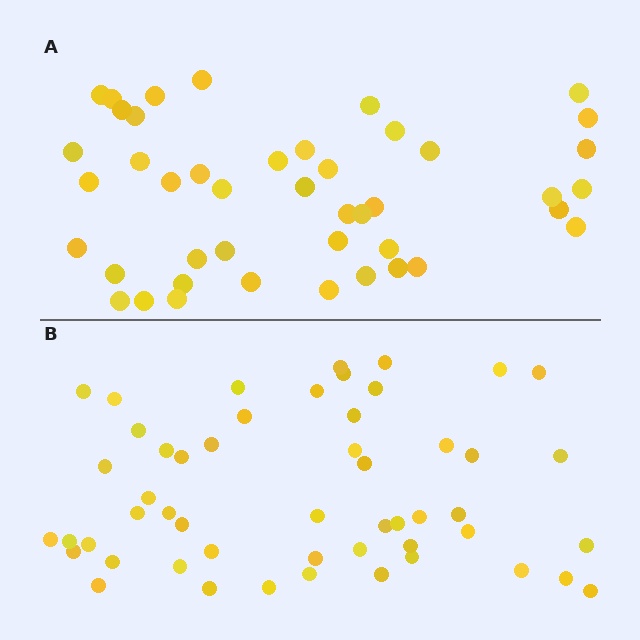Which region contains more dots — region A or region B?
Region B (the bottom region) has more dots.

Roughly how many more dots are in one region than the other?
Region B has roughly 8 or so more dots than region A.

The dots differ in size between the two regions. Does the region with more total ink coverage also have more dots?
No. Region A has more total ink coverage because its dots are larger, but region B actually contains more individual dots. Total area can be misleading — the number of items is what matters here.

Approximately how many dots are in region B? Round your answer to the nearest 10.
About 50 dots. (The exact count is 52, which rounds to 50.)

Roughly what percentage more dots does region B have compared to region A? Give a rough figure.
About 20% more.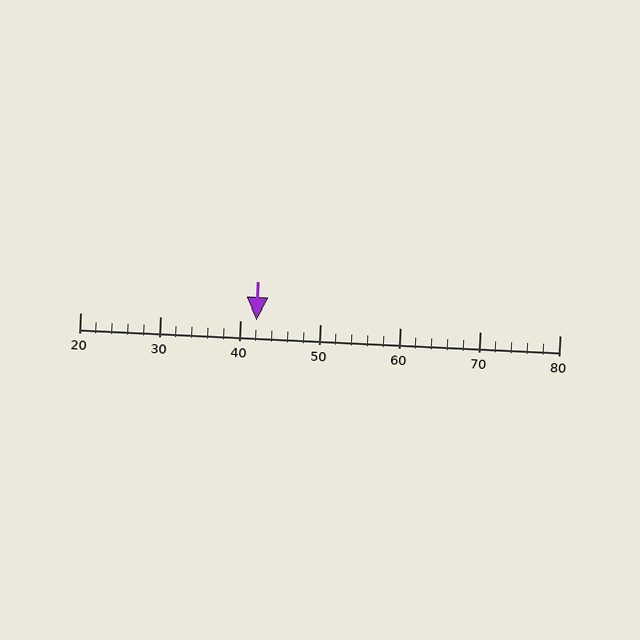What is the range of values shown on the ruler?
The ruler shows values from 20 to 80.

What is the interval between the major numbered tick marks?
The major tick marks are spaced 10 units apart.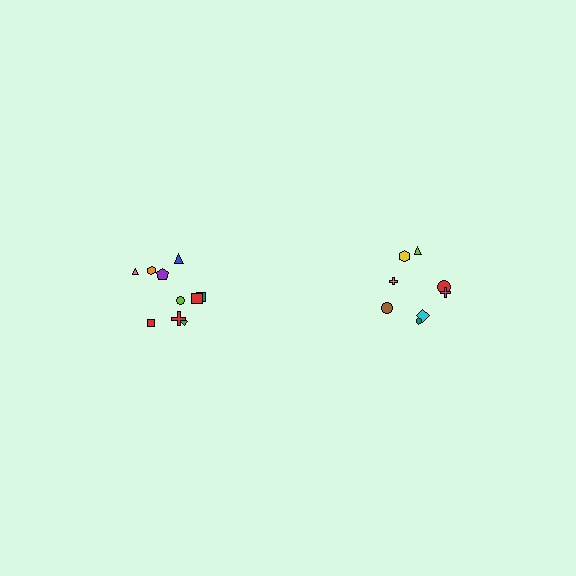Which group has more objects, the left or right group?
The left group.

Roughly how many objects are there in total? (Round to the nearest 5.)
Roughly 20 objects in total.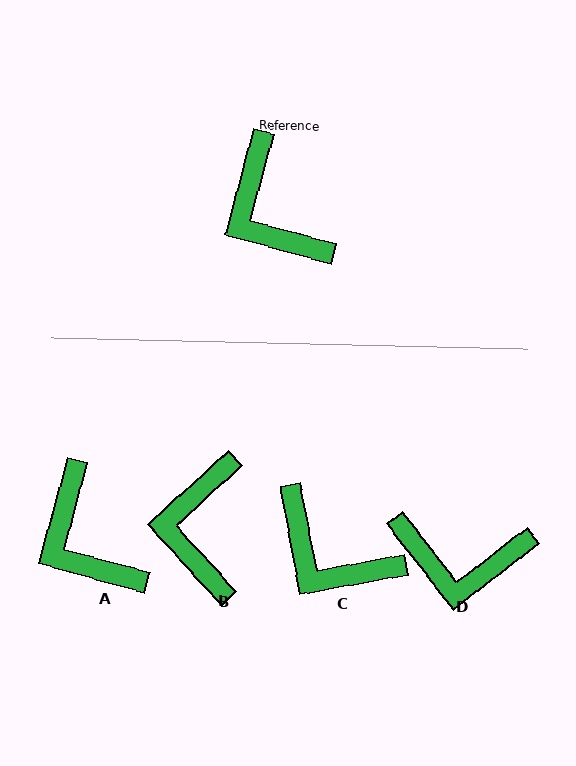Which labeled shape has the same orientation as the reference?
A.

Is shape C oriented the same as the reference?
No, it is off by about 26 degrees.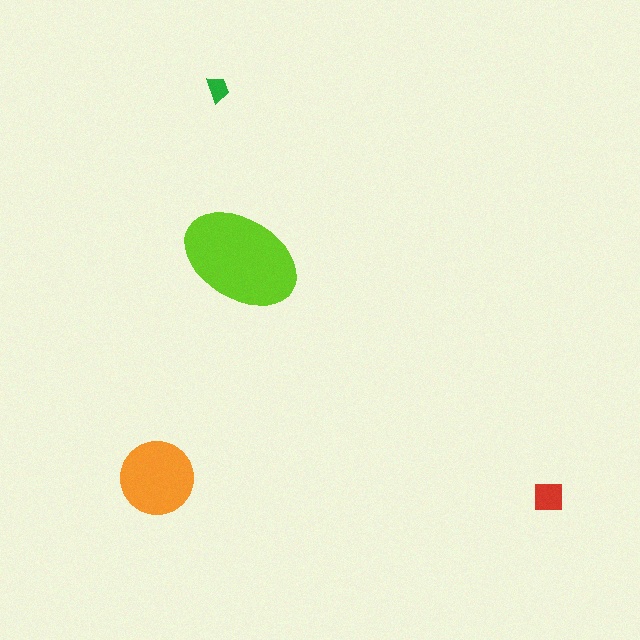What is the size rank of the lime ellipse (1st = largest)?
1st.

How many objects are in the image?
There are 4 objects in the image.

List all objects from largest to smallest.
The lime ellipse, the orange circle, the red square, the green trapezoid.